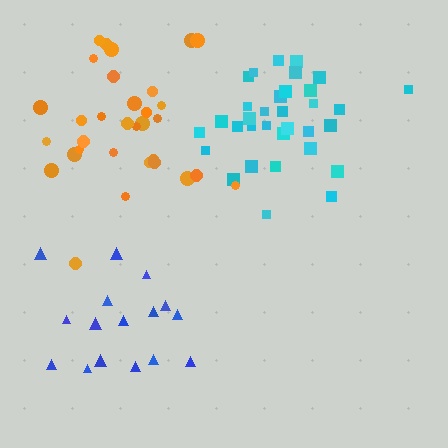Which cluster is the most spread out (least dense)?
Blue.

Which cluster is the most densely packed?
Cyan.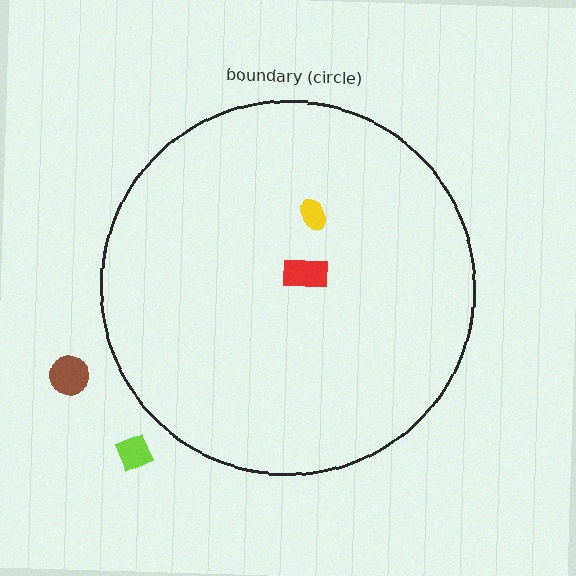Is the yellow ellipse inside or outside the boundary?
Inside.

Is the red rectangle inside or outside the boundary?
Inside.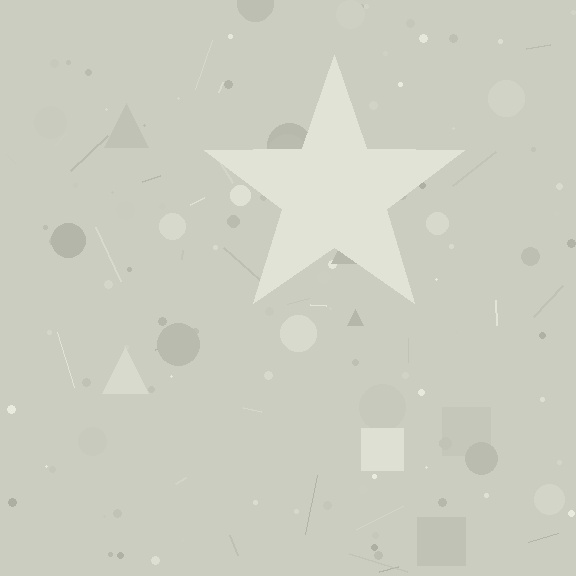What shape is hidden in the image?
A star is hidden in the image.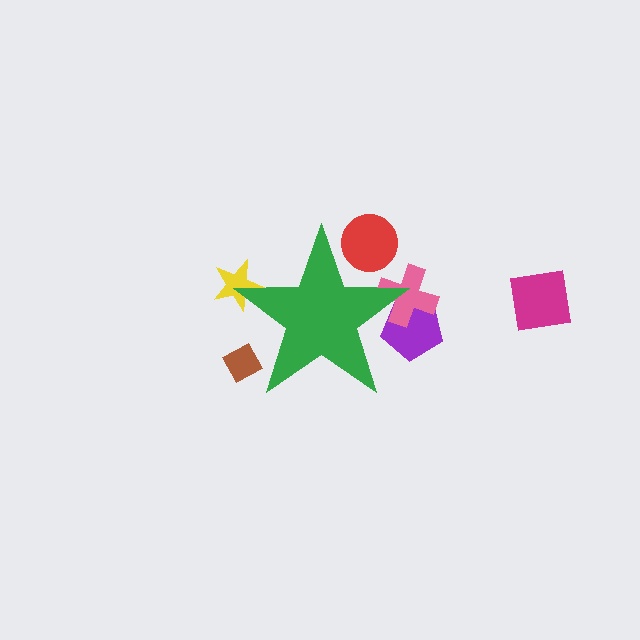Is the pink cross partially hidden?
Yes, the pink cross is partially hidden behind the green star.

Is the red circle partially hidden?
Yes, the red circle is partially hidden behind the green star.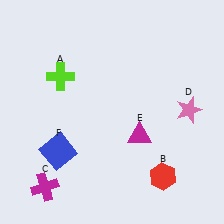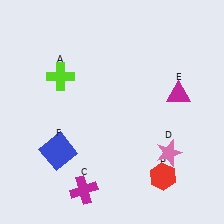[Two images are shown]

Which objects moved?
The objects that moved are: the magenta cross (C), the pink star (D), the magenta triangle (E).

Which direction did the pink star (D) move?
The pink star (D) moved down.